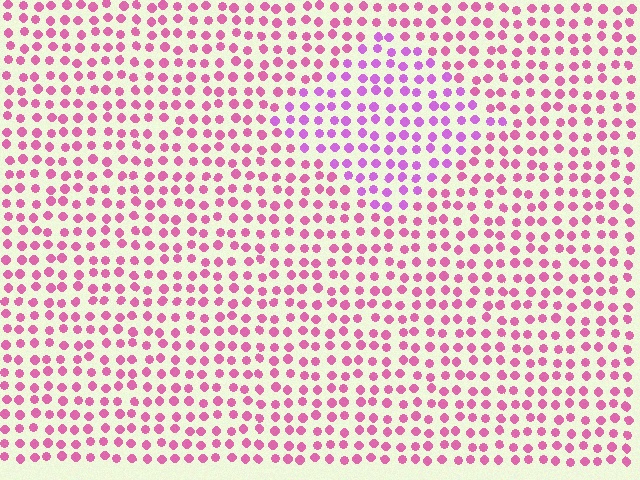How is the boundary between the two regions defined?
The boundary is defined purely by a slight shift in hue (about 32 degrees). Spacing, size, and orientation are identical on both sides.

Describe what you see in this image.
The image is filled with small pink elements in a uniform arrangement. A diamond-shaped region is visible where the elements are tinted to a slightly different hue, forming a subtle color boundary.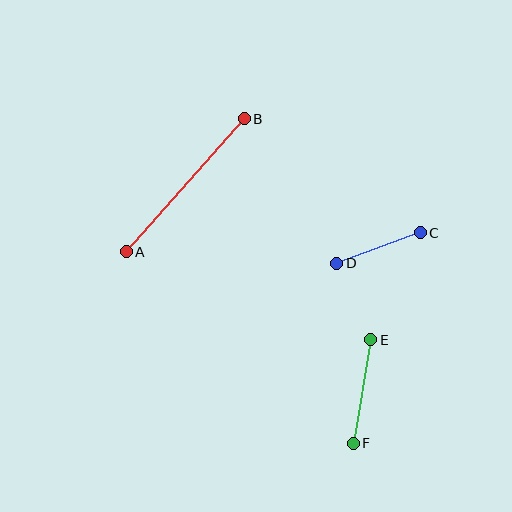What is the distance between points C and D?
The distance is approximately 89 pixels.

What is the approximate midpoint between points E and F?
The midpoint is at approximately (362, 392) pixels.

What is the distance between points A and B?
The distance is approximately 178 pixels.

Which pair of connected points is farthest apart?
Points A and B are farthest apart.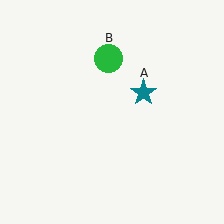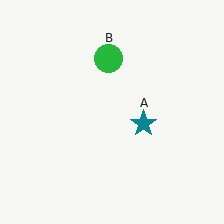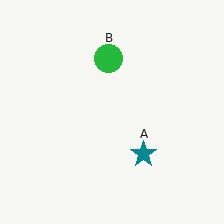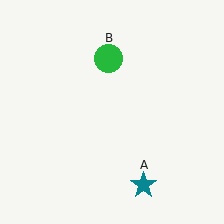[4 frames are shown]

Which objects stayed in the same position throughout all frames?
Green circle (object B) remained stationary.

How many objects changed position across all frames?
1 object changed position: teal star (object A).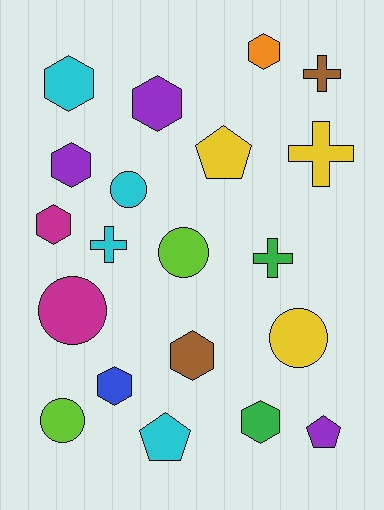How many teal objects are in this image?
There are no teal objects.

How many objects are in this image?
There are 20 objects.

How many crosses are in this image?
There are 4 crosses.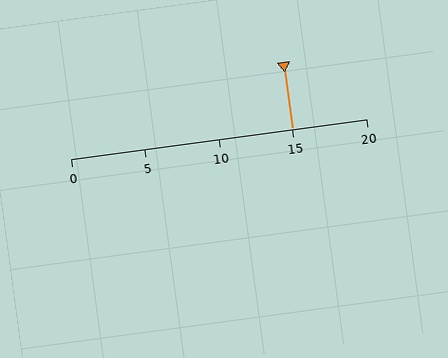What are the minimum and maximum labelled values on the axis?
The axis runs from 0 to 20.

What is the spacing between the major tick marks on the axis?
The major ticks are spaced 5 apart.